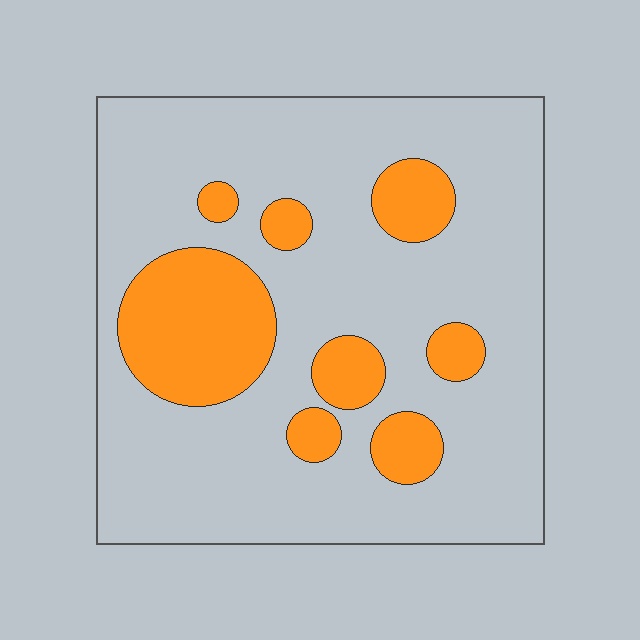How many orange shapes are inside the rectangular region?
8.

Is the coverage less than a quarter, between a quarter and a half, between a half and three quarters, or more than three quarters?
Less than a quarter.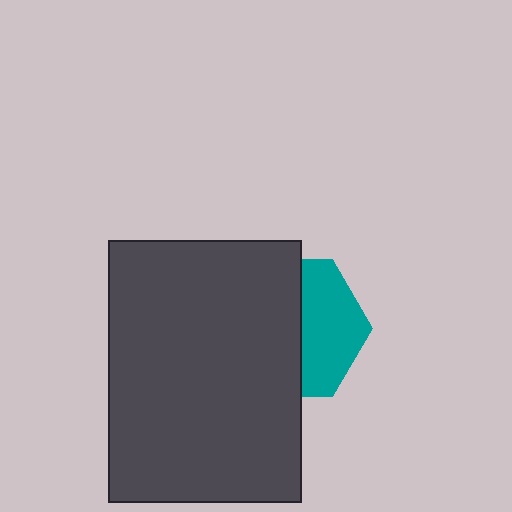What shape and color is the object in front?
The object in front is a dark gray rectangle.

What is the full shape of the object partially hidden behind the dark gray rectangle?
The partially hidden object is a teal hexagon.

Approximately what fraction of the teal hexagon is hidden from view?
Roughly 57% of the teal hexagon is hidden behind the dark gray rectangle.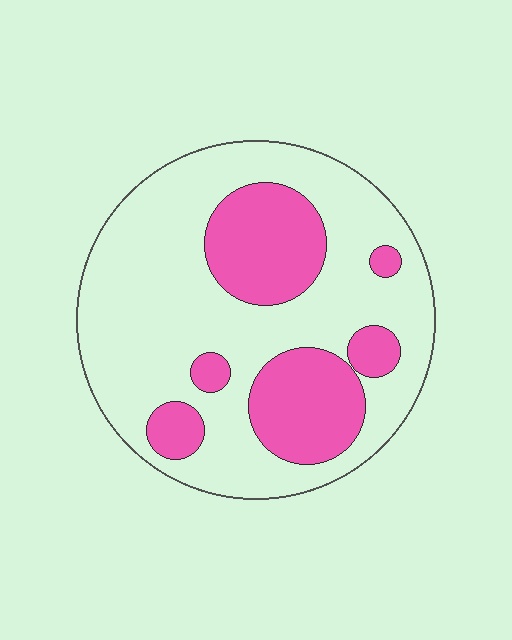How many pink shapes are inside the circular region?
6.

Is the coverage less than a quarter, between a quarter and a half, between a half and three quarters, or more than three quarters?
Between a quarter and a half.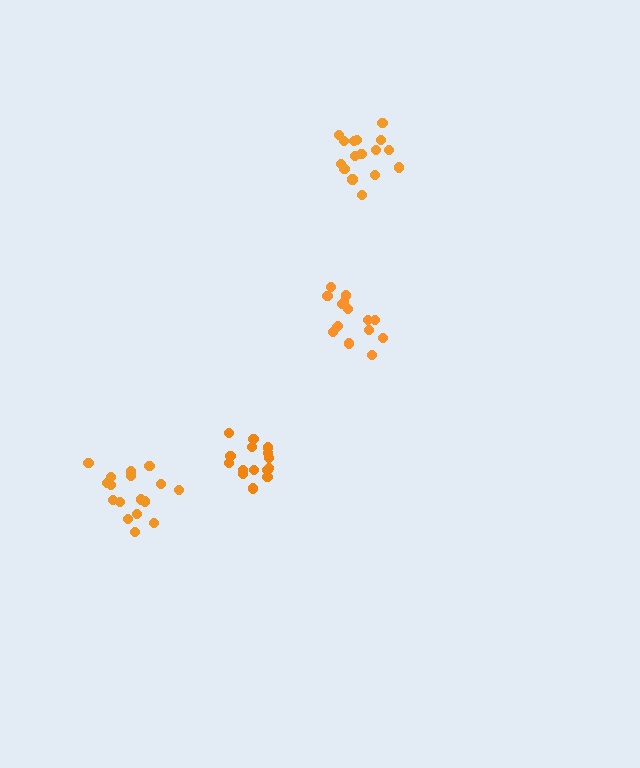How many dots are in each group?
Group 1: 15 dots, Group 2: 17 dots, Group 3: 15 dots, Group 4: 16 dots (63 total).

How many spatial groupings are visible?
There are 4 spatial groupings.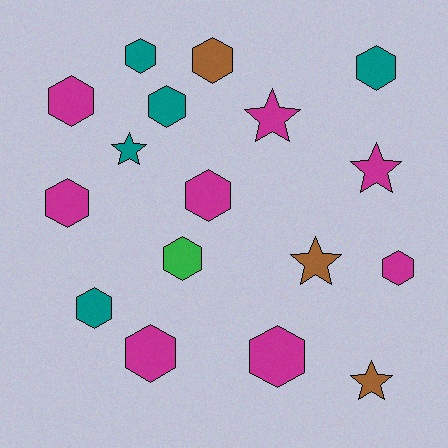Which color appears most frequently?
Magenta, with 8 objects.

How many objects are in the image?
There are 17 objects.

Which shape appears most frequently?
Hexagon, with 12 objects.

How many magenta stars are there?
There are 2 magenta stars.